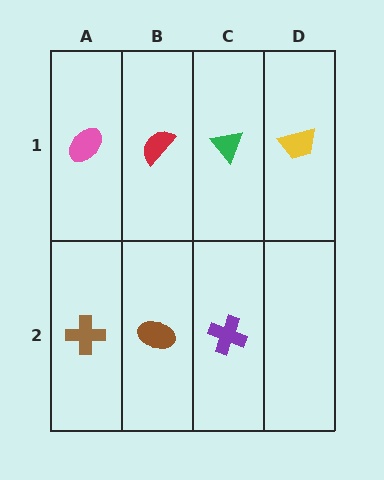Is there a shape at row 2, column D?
No, that cell is empty.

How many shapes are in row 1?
4 shapes.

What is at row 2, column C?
A purple cross.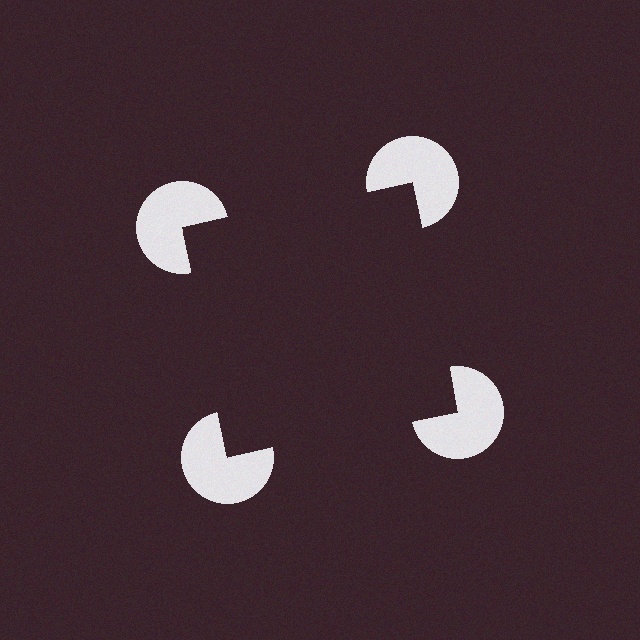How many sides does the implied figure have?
4 sides.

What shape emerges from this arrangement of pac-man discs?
An illusory square — its edges are inferred from the aligned wedge cuts in the pac-man discs, not physically drawn.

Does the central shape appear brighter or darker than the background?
It typically appears slightly darker than the background, even though no actual brightness change is drawn.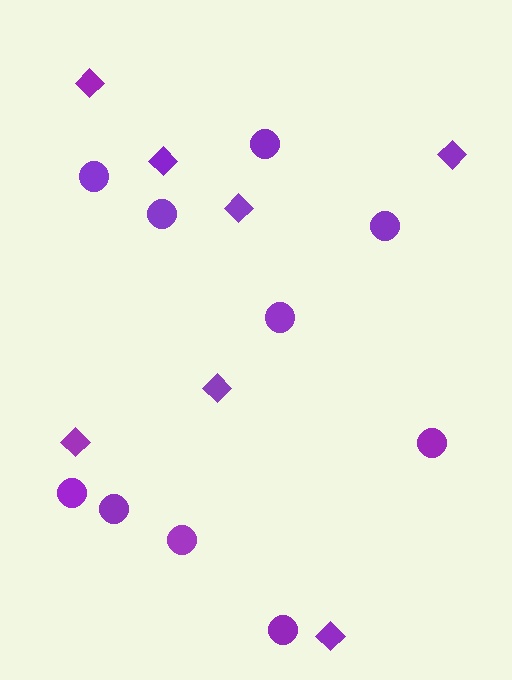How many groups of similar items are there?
There are 2 groups: one group of diamonds (7) and one group of circles (10).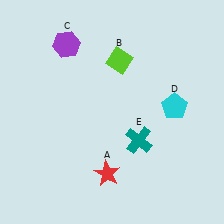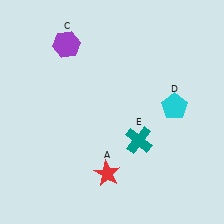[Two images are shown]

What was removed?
The lime diamond (B) was removed in Image 2.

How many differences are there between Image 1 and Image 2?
There is 1 difference between the two images.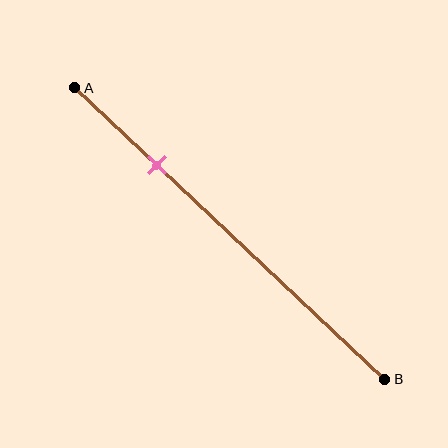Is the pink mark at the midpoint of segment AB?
No, the mark is at about 25% from A, not at the 50% midpoint.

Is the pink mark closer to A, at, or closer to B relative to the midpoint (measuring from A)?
The pink mark is closer to point A than the midpoint of segment AB.